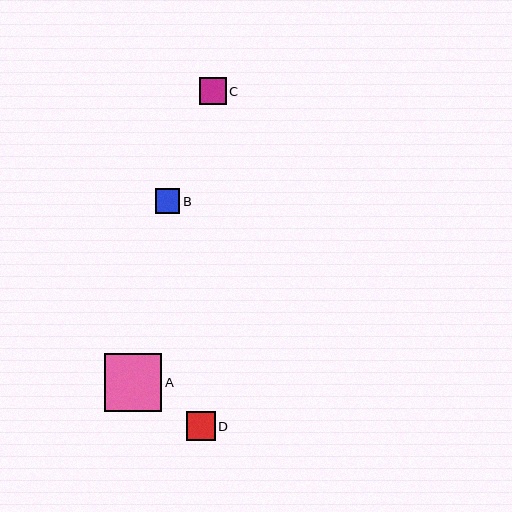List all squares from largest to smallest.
From largest to smallest: A, D, C, B.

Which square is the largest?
Square A is the largest with a size of approximately 58 pixels.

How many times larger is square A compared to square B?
Square A is approximately 2.4 times the size of square B.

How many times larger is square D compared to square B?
Square D is approximately 1.2 times the size of square B.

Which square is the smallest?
Square B is the smallest with a size of approximately 24 pixels.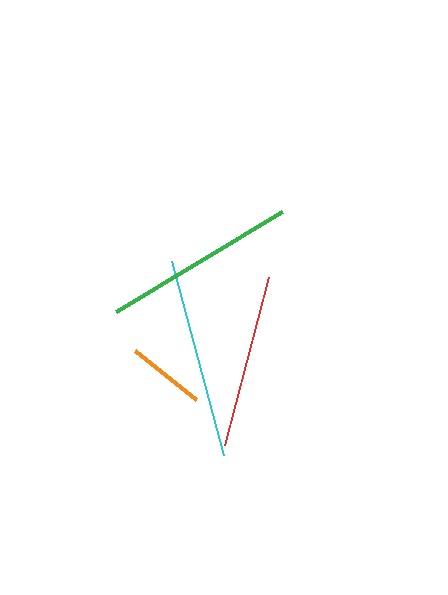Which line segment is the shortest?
The orange line is the shortest at approximately 78 pixels.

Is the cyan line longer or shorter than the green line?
The cyan line is longer than the green line.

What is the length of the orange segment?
The orange segment is approximately 78 pixels long.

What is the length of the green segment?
The green segment is approximately 194 pixels long.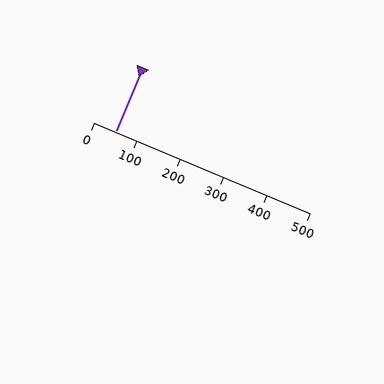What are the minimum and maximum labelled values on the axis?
The axis runs from 0 to 500.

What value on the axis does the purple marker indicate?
The marker indicates approximately 50.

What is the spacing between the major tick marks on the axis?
The major ticks are spaced 100 apart.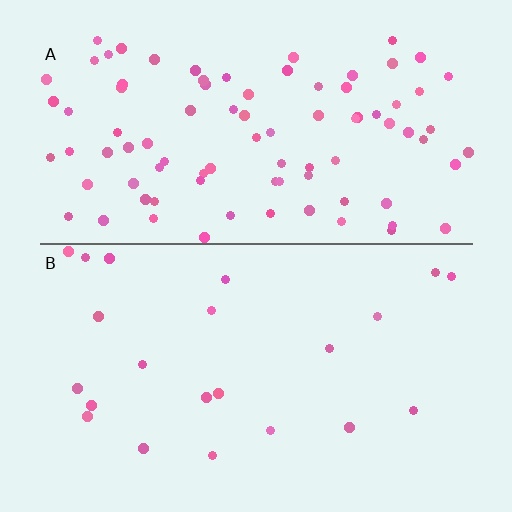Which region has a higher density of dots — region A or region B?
A (the top).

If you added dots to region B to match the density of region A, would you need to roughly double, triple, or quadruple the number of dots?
Approximately quadruple.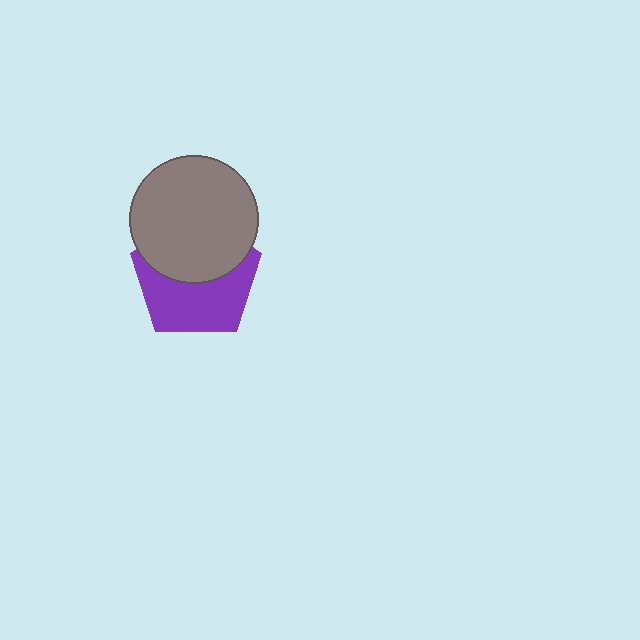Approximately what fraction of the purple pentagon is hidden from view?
Roughly 47% of the purple pentagon is hidden behind the gray circle.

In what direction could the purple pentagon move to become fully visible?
The purple pentagon could move down. That would shift it out from behind the gray circle entirely.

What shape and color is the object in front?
The object in front is a gray circle.